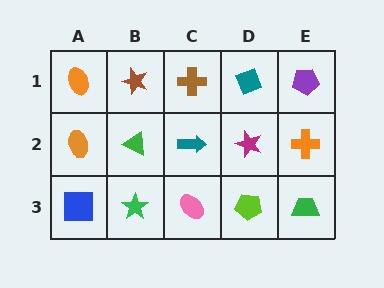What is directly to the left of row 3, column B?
A blue square.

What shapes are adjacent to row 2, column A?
An orange ellipse (row 1, column A), a blue square (row 3, column A), a green triangle (row 2, column B).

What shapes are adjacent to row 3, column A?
An orange ellipse (row 2, column A), a green star (row 3, column B).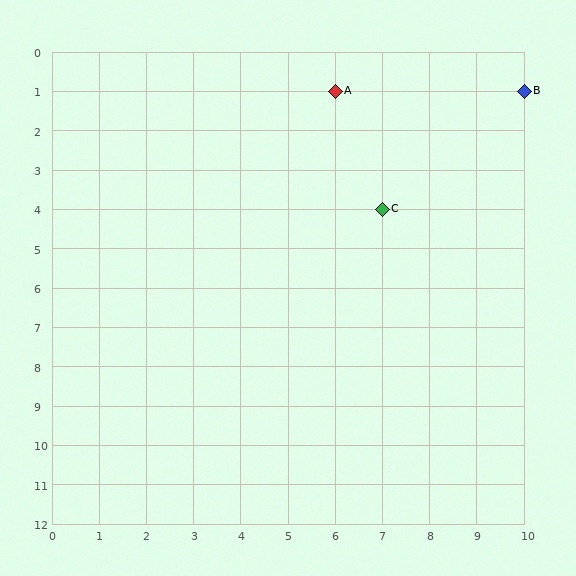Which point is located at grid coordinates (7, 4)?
Point C is at (7, 4).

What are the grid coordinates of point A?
Point A is at grid coordinates (6, 1).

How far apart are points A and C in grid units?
Points A and C are 1 column and 3 rows apart (about 3.2 grid units diagonally).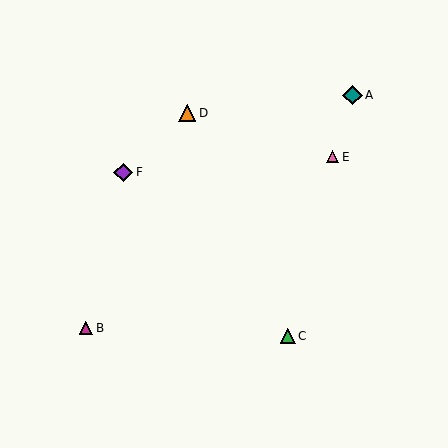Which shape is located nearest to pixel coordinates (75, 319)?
The magenta triangle (labeled B) at (86, 328) is nearest to that location.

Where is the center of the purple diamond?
The center of the purple diamond is at (123, 172).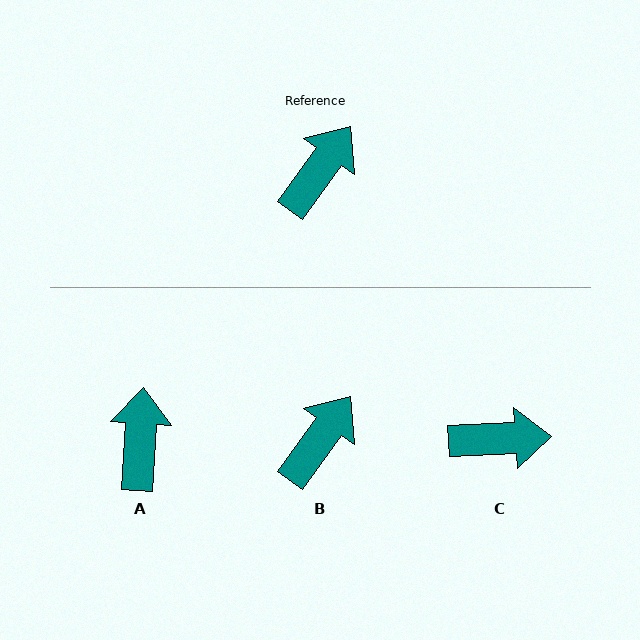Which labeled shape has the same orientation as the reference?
B.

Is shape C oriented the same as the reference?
No, it is off by about 51 degrees.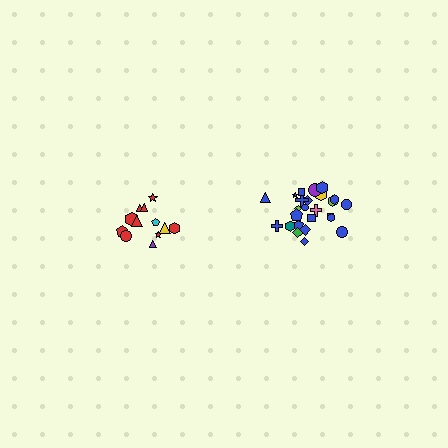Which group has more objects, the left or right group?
The right group.